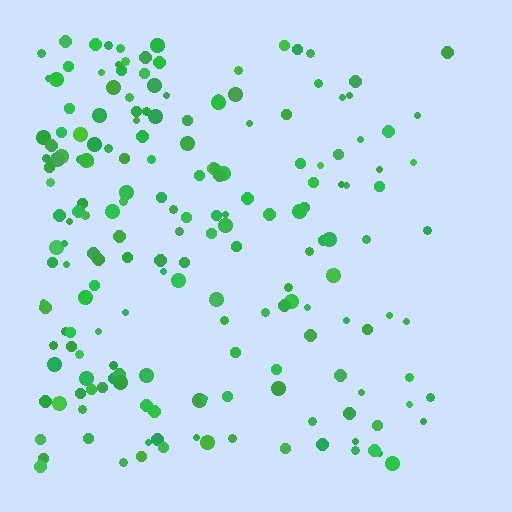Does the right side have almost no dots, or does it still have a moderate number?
Still a moderate number, just noticeably fewer than the left.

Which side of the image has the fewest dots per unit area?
The right.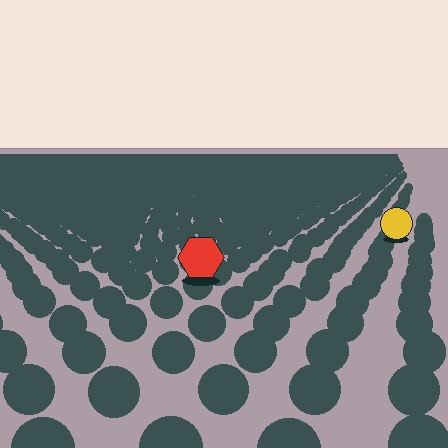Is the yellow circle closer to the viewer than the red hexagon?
No. The red hexagon is closer — you can tell from the texture gradient: the ground texture is coarser near it.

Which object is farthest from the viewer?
The yellow circle is farthest from the viewer. It appears smaller and the ground texture around it is denser.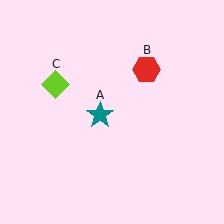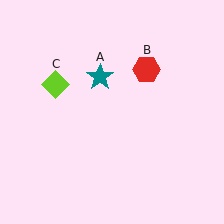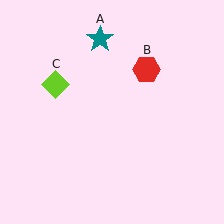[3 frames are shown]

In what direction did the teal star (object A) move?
The teal star (object A) moved up.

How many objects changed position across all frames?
1 object changed position: teal star (object A).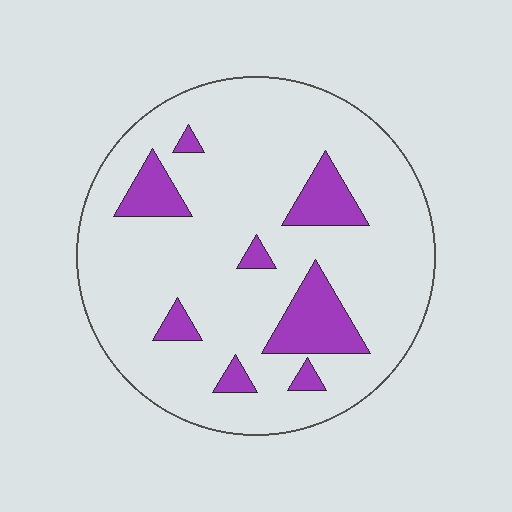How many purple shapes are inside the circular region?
8.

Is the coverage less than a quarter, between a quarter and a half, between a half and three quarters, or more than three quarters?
Less than a quarter.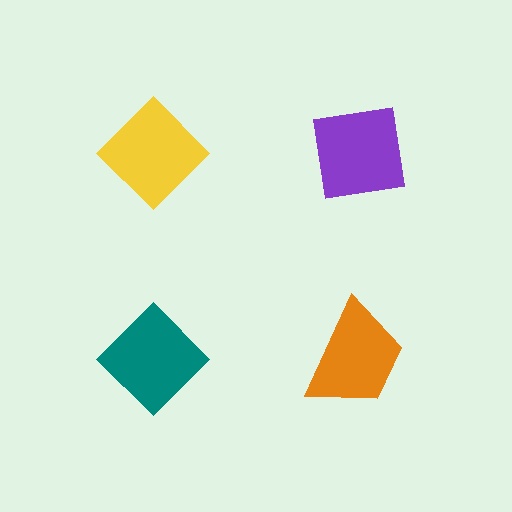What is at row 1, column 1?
A yellow diamond.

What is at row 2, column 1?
A teal diamond.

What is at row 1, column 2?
A purple square.